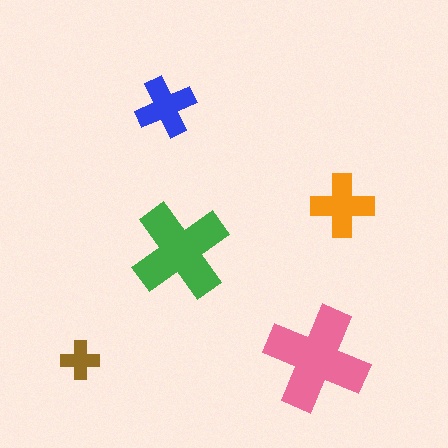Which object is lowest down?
The brown cross is bottommost.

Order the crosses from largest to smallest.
the pink one, the green one, the orange one, the blue one, the brown one.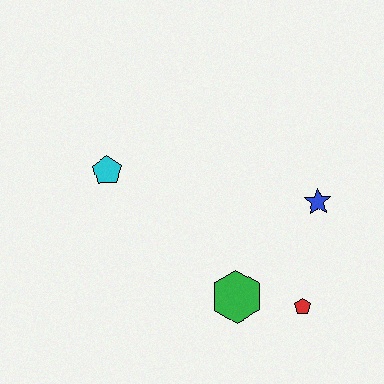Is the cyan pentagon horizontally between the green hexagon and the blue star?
No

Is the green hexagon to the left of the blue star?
Yes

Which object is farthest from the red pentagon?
The cyan pentagon is farthest from the red pentagon.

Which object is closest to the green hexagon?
The red pentagon is closest to the green hexagon.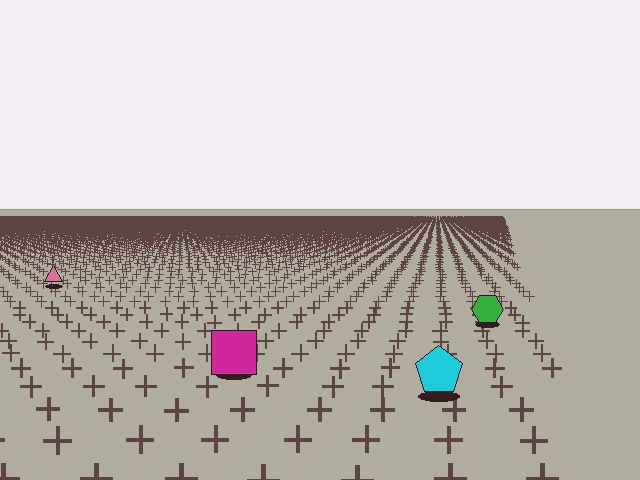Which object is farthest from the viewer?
The pink triangle is farthest from the viewer. It appears smaller and the ground texture around it is denser.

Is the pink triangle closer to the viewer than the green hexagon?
No. The green hexagon is closer — you can tell from the texture gradient: the ground texture is coarser near it.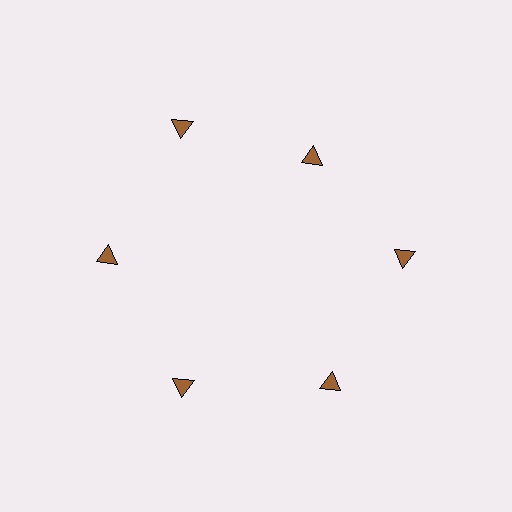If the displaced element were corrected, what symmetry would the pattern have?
It would have 6-fold rotational symmetry — the pattern would map onto itself every 60 degrees.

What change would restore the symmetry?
The symmetry would be restored by moving it outward, back onto the ring so that all 6 triangles sit at equal angles and equal distance from the center.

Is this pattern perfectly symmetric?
No. The 6 brown triangles are arranged in a ring, but one element near the 1 o'clock position is pulled inward toward the center, breaking the 6-fold rotational symmetry.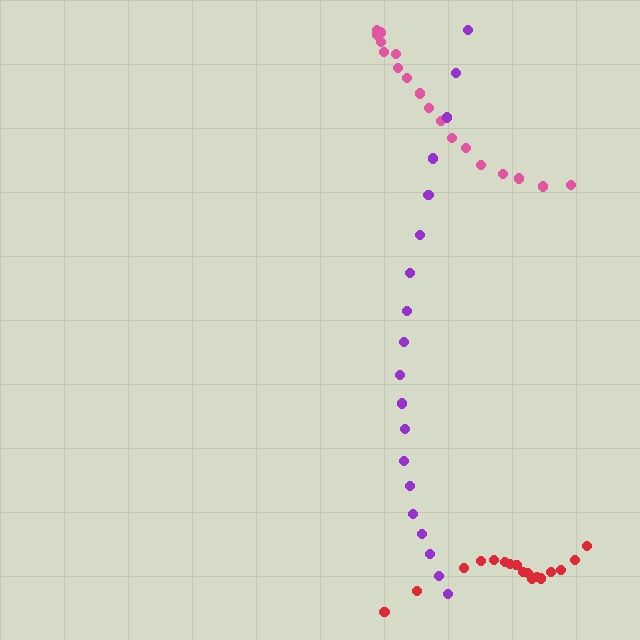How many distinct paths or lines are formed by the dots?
There are 3 distinct paths.